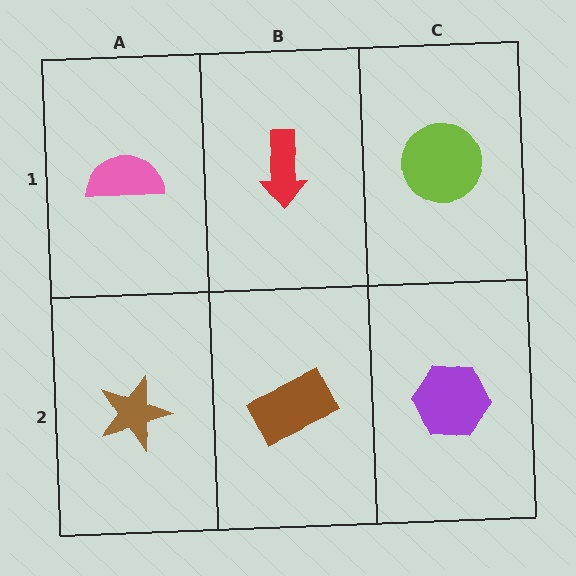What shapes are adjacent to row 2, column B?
A red arrow (row 1, column B), a brown star (row 2, column A), a purple hexagon (row 2, column C).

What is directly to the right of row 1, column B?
A lime circle.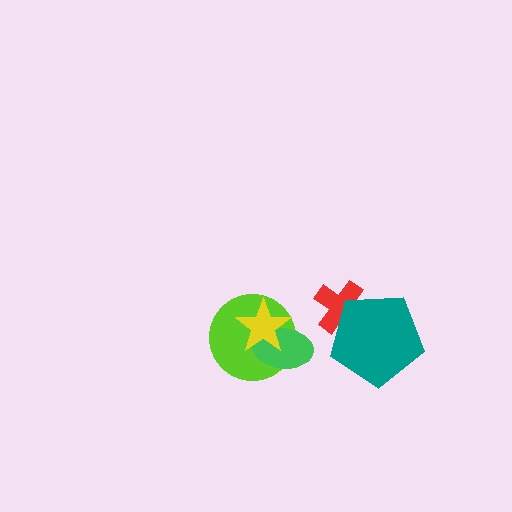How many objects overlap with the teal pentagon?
1 object overlaps with the teal pentagon.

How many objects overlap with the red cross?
1 object overlaps with the red cross.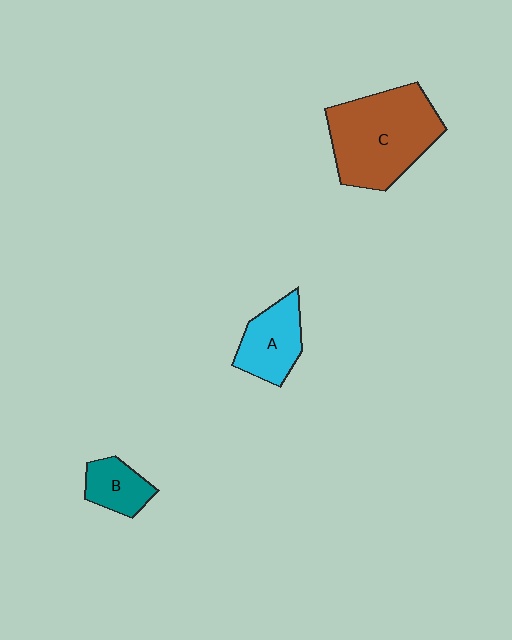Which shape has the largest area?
Shape C (brown).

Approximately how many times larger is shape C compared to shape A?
Approximately 2.1 times.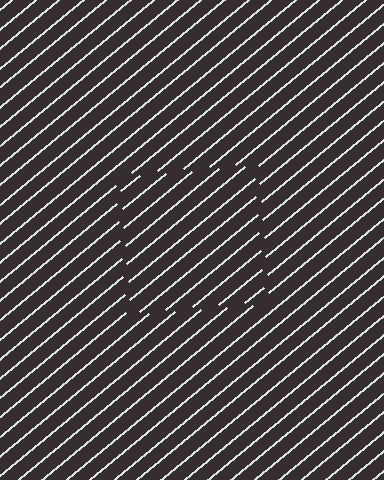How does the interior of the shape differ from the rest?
The interior of the shape contains the same grating, shifted by half a period — the contour is defined by the phase discontinuity where line-ends from the inner and outer gratings abut.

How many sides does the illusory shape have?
4 sides — the line-ends trace a square.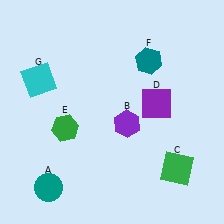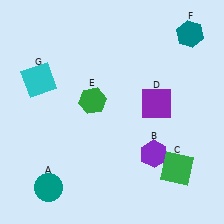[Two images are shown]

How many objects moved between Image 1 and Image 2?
3 objects moved between the two images.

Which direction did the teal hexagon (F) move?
The teal hexagon (F) moved right.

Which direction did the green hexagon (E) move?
The green hexagon (E) moved up.